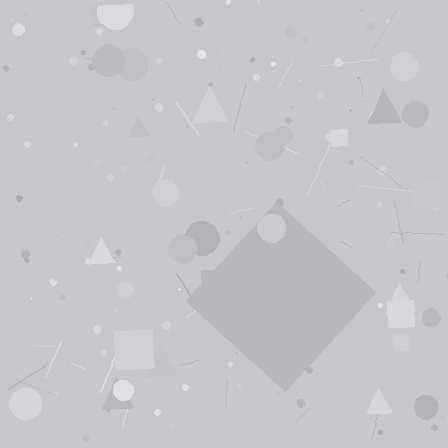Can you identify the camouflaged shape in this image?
The camouflaged shape is a diamond.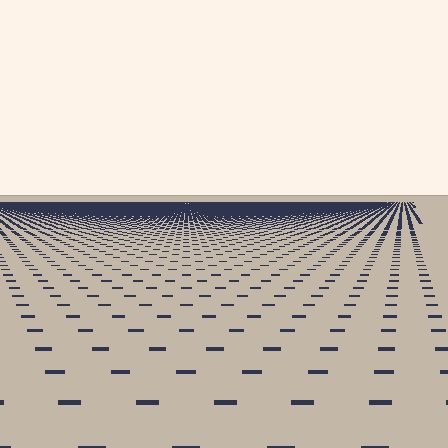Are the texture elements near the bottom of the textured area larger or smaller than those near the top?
Larger. Near the bottom, elements are closer to the viewer and appear at a bigger on-screen size.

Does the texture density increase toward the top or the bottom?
Density increases toward the top.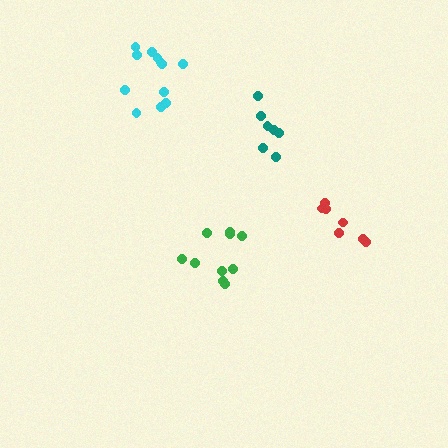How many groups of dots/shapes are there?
There are 4 groups.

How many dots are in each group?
Group 1: 7 dots, Group 2: 10 dots, Group 3: 7 dots, Group 4: 12 dots (36 total).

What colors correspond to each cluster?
The clusters are colored: red, green, teal, cyan.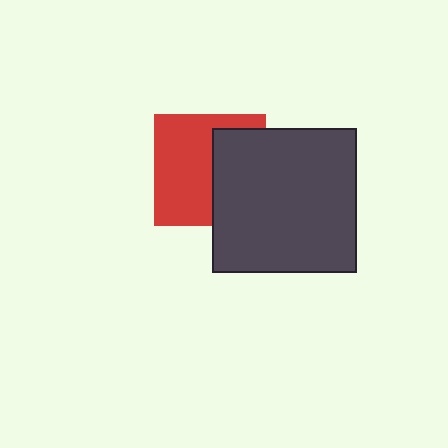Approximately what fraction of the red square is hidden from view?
Roughly 42% of the red square is hidden behind the dark gray square.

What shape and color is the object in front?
The object in front is a dark gray square.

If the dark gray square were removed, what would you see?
You would see the complete red square.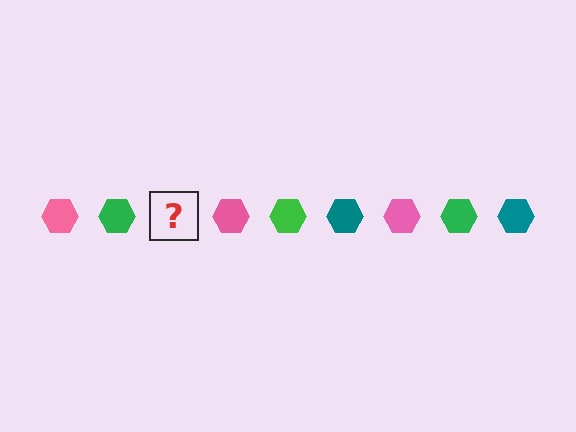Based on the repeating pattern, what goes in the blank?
The blank should be a teal hexagon.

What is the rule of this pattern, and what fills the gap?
The rule is that the pattern cycles through pink, green, teal hexagons. The gap should be filled with a teal hexagon.